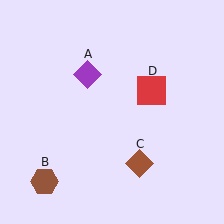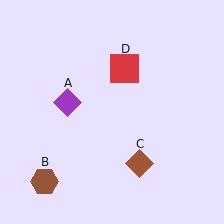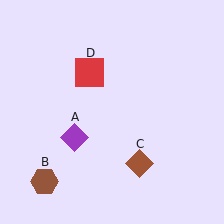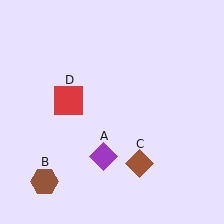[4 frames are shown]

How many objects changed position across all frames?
2 objects changed position: purple diamond (object A), red square (object D).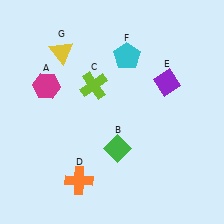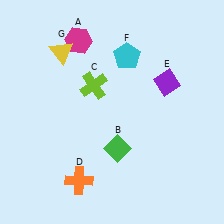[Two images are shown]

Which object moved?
The magenta hexagon (A) moved up.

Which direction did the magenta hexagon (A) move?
The magenta hexagon (A) moved up.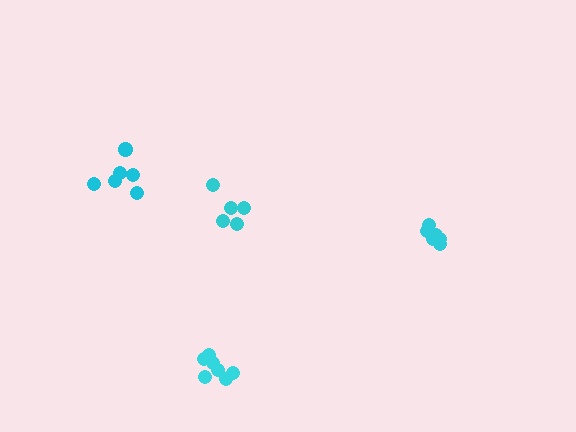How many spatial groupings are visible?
There are 4 spatial groupings.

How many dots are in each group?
Group 1: 7 dots, Group 2: 6 dots, Group 3: 5 dots, Group 4: 7 dots (25 total).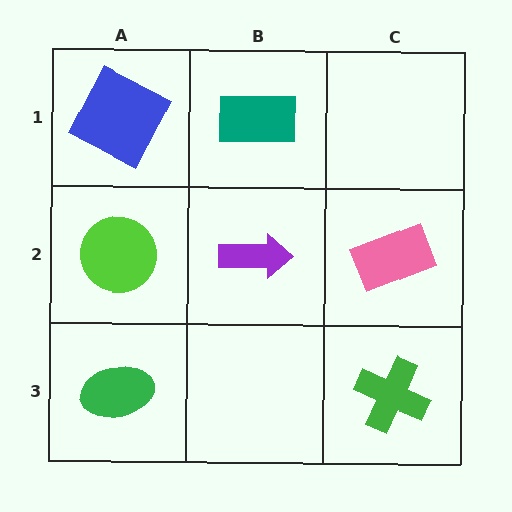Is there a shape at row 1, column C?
No, that cell is empty.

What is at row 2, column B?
A purple arrow.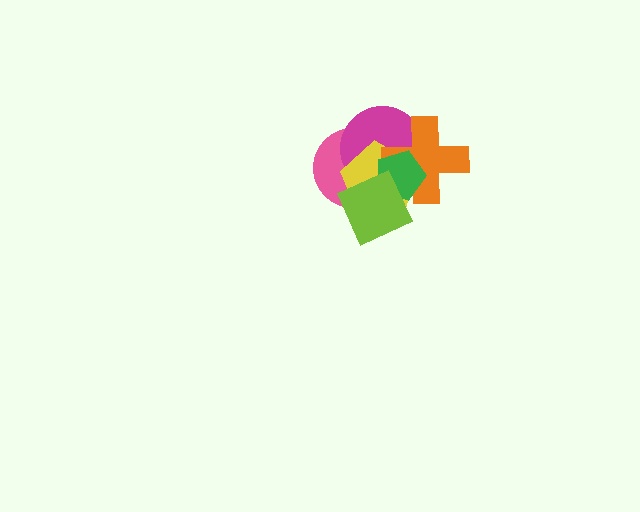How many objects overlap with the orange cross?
4 objects overlap with the orange cross.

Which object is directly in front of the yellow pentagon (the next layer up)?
The orange cross is directly in front of the yellow pentagon.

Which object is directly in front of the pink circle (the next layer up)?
The magenta circle is directly in front of the pink circle.